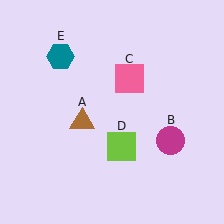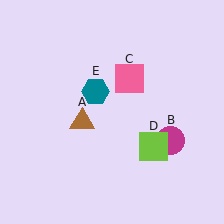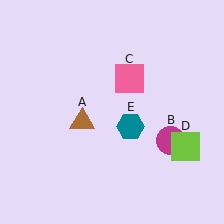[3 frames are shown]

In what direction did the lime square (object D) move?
The lime square (object D) moved right.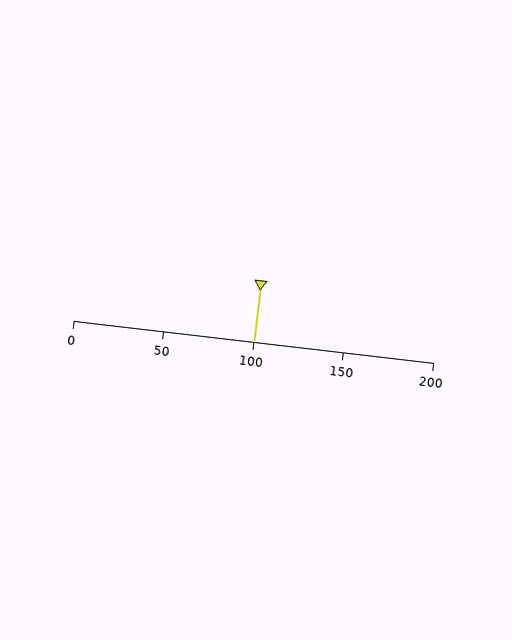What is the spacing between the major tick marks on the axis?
The major ticks are spaced 50 apart.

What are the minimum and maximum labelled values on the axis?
The axis runs from 0 to 200.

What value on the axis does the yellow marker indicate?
The marker indicates approximately 100.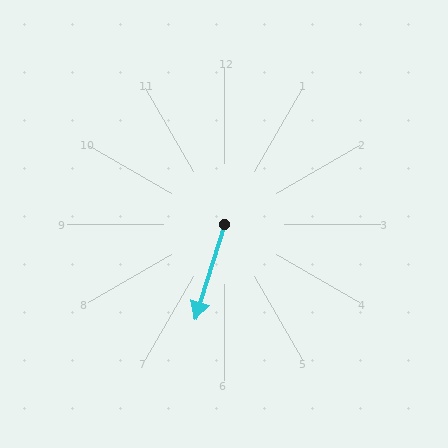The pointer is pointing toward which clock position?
Roughly 7 o'clock.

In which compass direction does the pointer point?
South.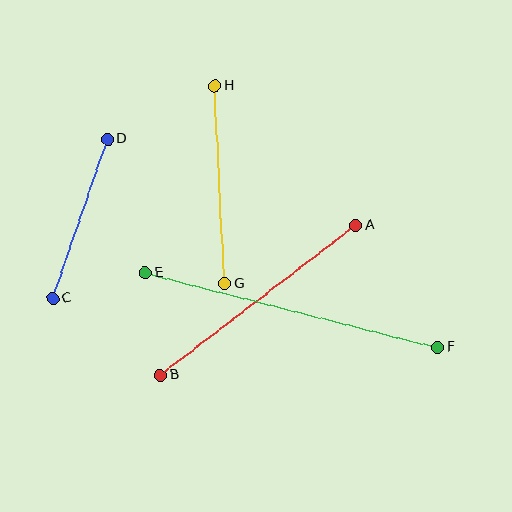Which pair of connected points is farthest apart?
Points E and F are farthest apart.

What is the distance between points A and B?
The distance is approximately 246 pixels.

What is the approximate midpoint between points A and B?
The midpoint is at approximately (258, 300) pixels.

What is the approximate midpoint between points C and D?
The midpoint is at approximately (80, 218) pixels.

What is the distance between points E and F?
The distance is approximately 302 pixels.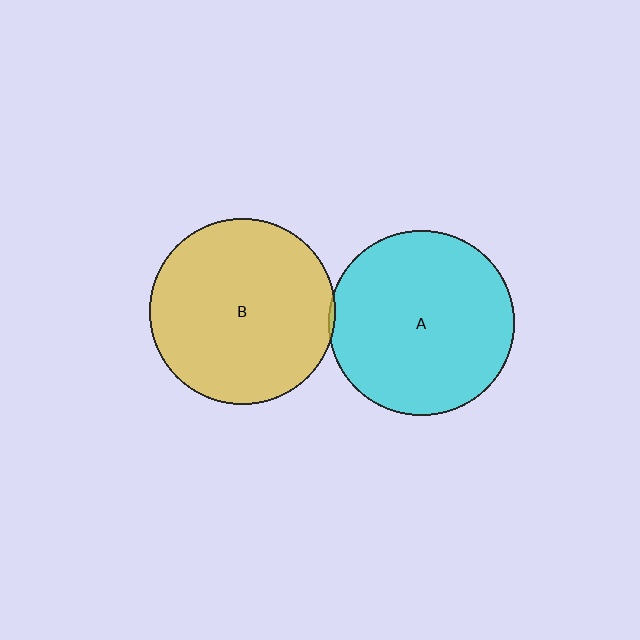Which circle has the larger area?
Circle B (yellow).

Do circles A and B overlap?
Yes.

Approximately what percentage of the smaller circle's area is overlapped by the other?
Approximately 5%.